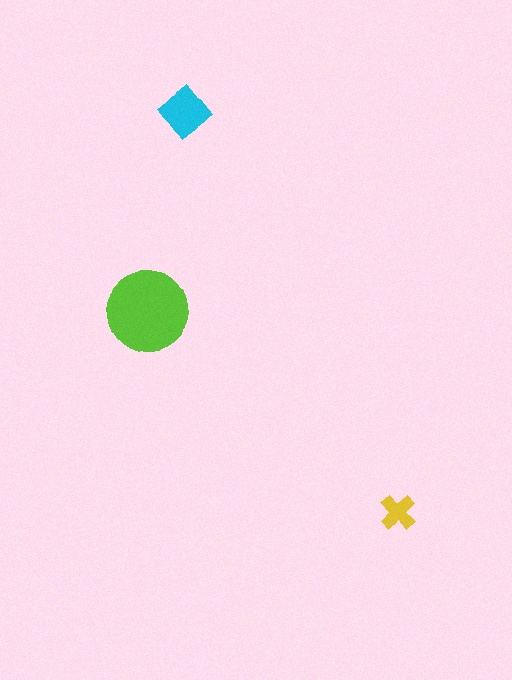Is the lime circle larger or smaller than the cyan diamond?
Larger.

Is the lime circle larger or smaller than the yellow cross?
Larger.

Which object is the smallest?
The yellow cross.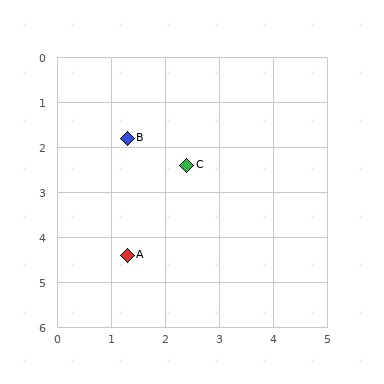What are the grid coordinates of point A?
Point A is at approximately (1.3, 4.4).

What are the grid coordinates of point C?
Point C is at approximately (2.4, 2.4).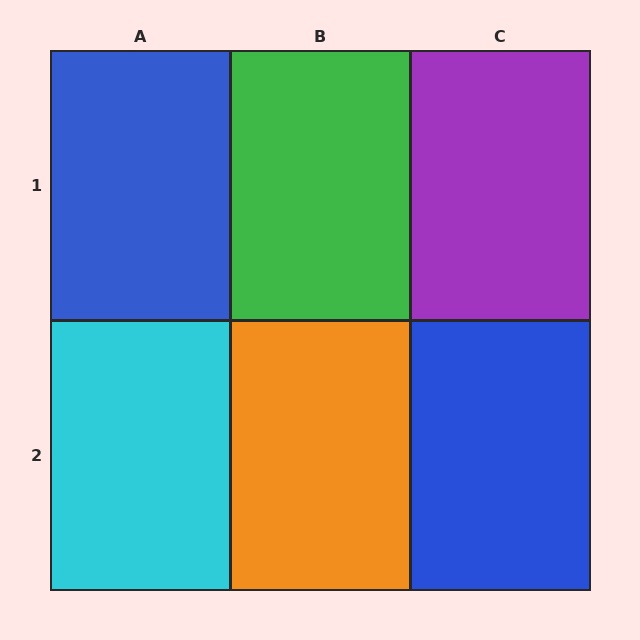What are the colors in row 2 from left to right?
Cyan, orange, blue.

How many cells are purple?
1 cell is purple.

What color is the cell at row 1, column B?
Green.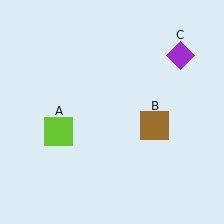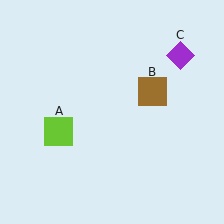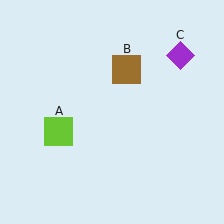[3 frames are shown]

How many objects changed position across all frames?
1 object changed position: brown square (object B).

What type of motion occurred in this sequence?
The brown square (object B) rotated counterclockwise around the center of the scene.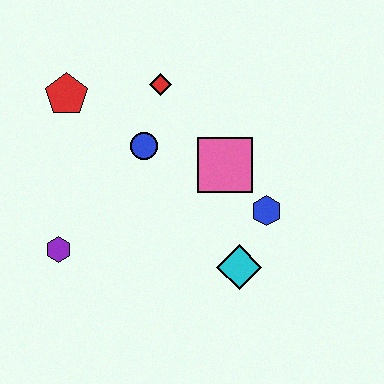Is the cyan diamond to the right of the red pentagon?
Yes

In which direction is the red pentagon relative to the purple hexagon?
The red pentagon is above the purple hexagon.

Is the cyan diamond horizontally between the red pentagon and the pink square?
No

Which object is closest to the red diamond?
The blue circle is closest to the red diamond.